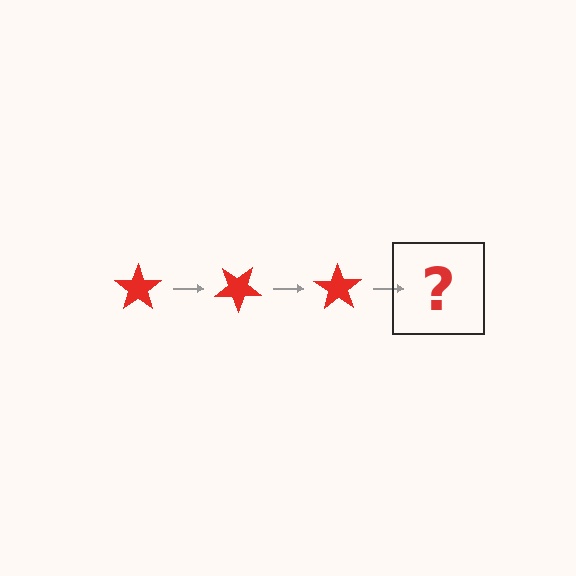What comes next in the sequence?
The next element should be a red star rotated 105 degrees.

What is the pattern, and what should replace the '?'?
The pattern is that the star rotates 35 degrees each step. The '?' should be a red star rotated 105 degrees.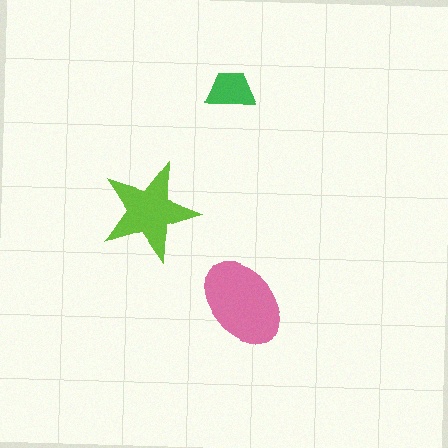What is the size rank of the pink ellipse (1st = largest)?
1st.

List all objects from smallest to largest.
The green trapezoid, the lime star, the pink ellipse.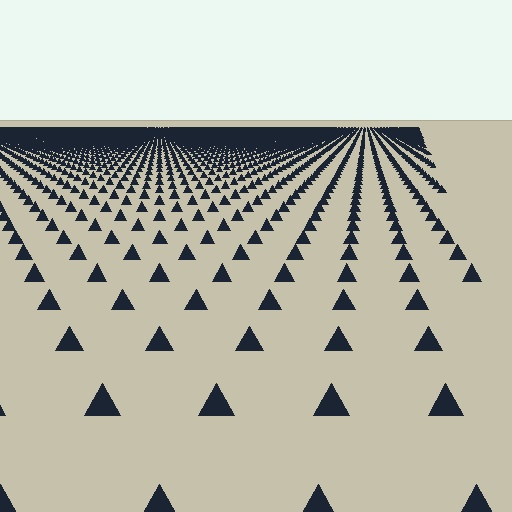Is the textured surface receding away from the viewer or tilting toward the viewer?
The surface is receding away from the viewer. Texture elements get smaller and denser toward the top.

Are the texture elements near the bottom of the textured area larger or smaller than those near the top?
Larger. Near the bottom, elements are closer to the viewer and appear at a bigger on-screen size.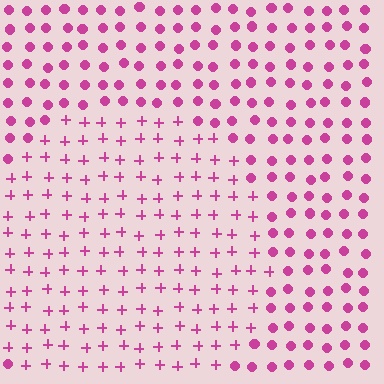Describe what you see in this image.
The image is filled with small magenta elements arranged in a uniform grid. A circle-shaped region contains plus signs, while the surrounding area contains circles. The boundary is defined purely by the change in element shape.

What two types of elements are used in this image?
The image uses plus signs inside the circle region and circles outside it.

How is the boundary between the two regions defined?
The boundary is defined by a change in element shape: plus signs inside vs. circles outside. All elements share the same color and spacing.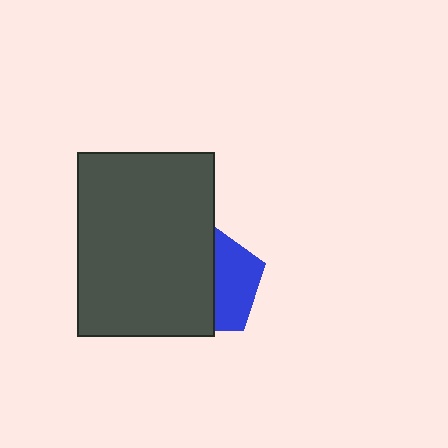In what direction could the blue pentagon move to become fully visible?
The blue pentagon could move right. That would shift it out from behind the dark gray rectangle entirely.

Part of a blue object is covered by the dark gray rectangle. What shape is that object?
It is a pentagon.